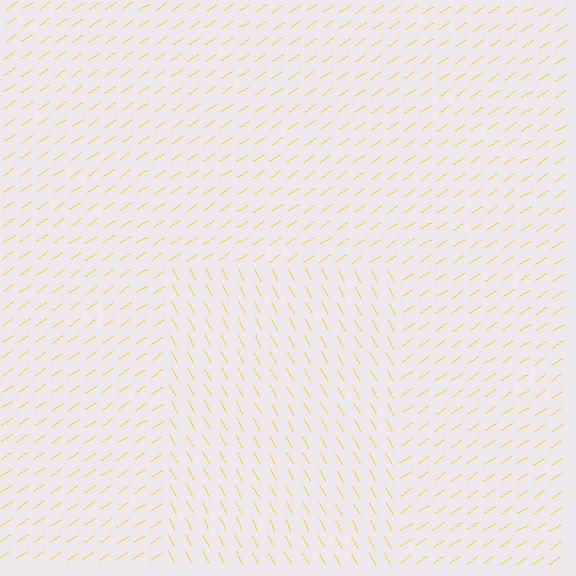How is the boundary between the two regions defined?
The boundary is defined purely by a change in line orientation (approximately 85 degrees difference). All lines are the same color and thickness.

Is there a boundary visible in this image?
Yes, there is a texture boundary formed by a change in line orientation.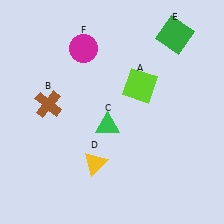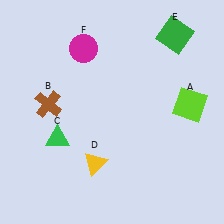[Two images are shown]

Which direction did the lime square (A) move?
The lime square (A) moved right.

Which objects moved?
The objects that moved are: the lime square (A), the green triangle (C).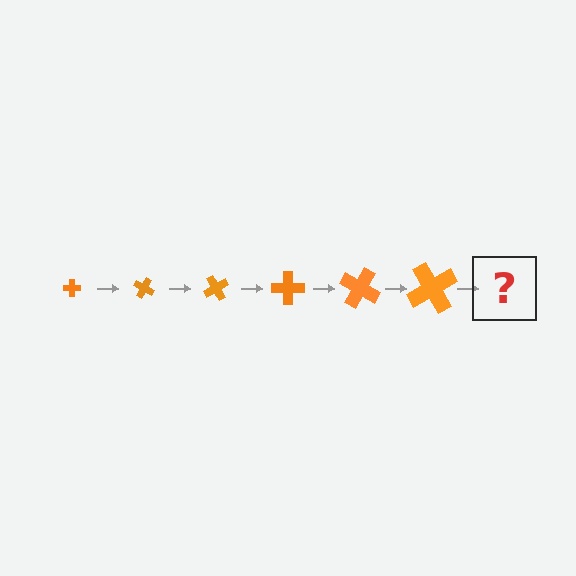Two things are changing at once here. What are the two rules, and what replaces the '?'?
The two rules are that the cross grows larger each step and it rotates 30 degrees each step. The '?' should be a cross, larger than the previous one and rotated 180 degrees from the start.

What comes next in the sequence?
The next element should be a cross, larger than the previous one and rotated 180 degrees from the start.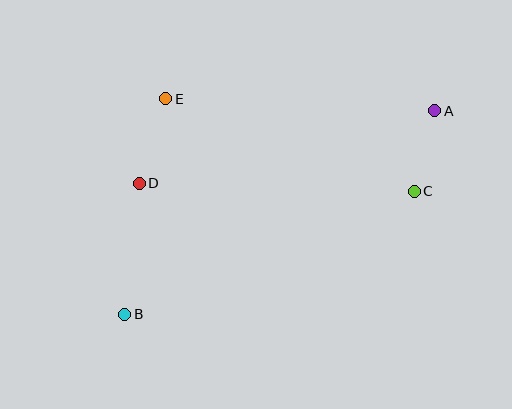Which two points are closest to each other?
Points A and C are closest to each other.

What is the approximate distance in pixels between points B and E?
The distance between B and E is approximately 219 pixels.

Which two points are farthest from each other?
Points A and B are farthest from each other.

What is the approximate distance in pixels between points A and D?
The distance between A and D is approximately 304 pixels.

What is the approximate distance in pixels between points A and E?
The distance between A and E is approximately 269 pixels.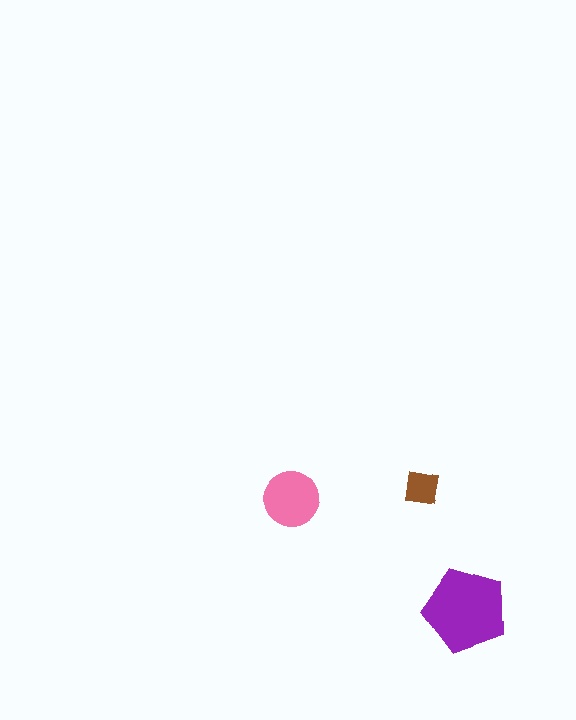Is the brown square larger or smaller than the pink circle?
Smaller.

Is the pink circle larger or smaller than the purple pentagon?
Smaller.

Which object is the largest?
The purple pentagon.